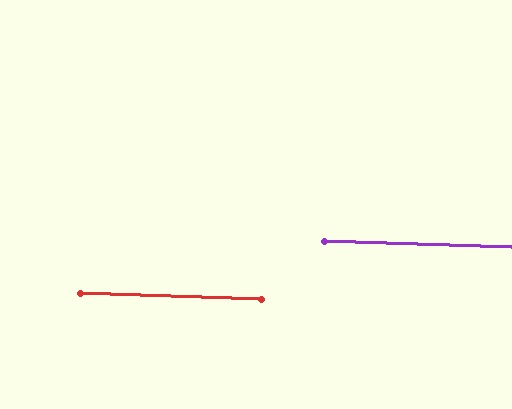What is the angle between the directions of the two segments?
Approximately 0 degrees.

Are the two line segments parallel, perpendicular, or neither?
Parallel — their directions differ by only 0.1°.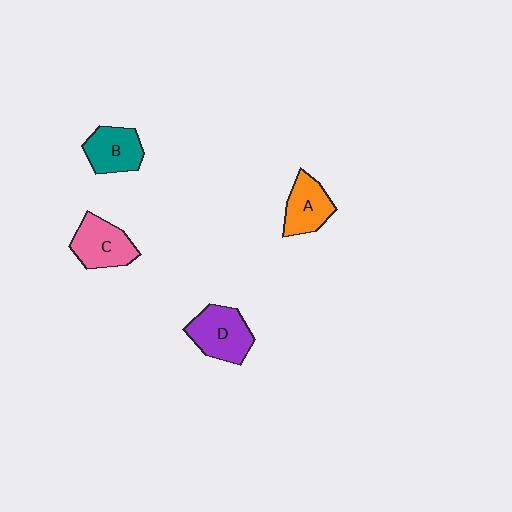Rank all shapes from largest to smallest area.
From largest to smallest: D (purple), C (pink), B (teal), A (orange).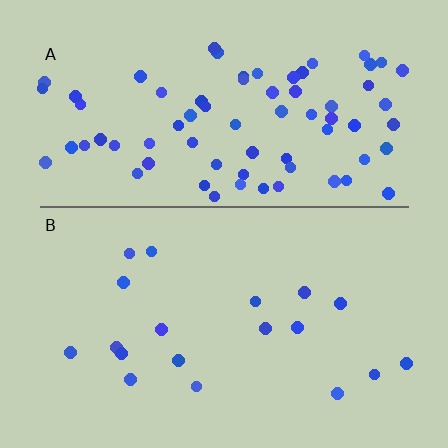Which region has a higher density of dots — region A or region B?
A (the top).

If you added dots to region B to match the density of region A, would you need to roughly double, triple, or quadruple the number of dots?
Approximately quadruple.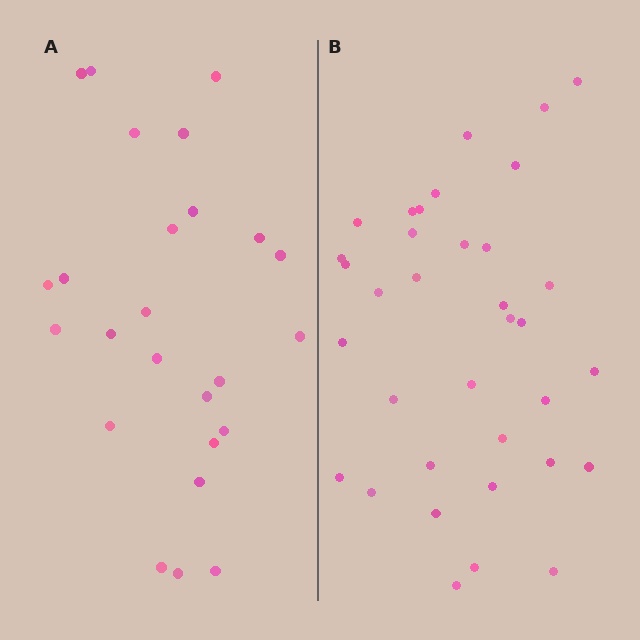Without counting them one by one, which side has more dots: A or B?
Region B (the right region) has more dots.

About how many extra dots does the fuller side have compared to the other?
Region B has roughly 10 or so more dots than region A.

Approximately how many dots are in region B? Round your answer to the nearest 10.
About 40 dots. (The exact count is 35, which rounds to 40.)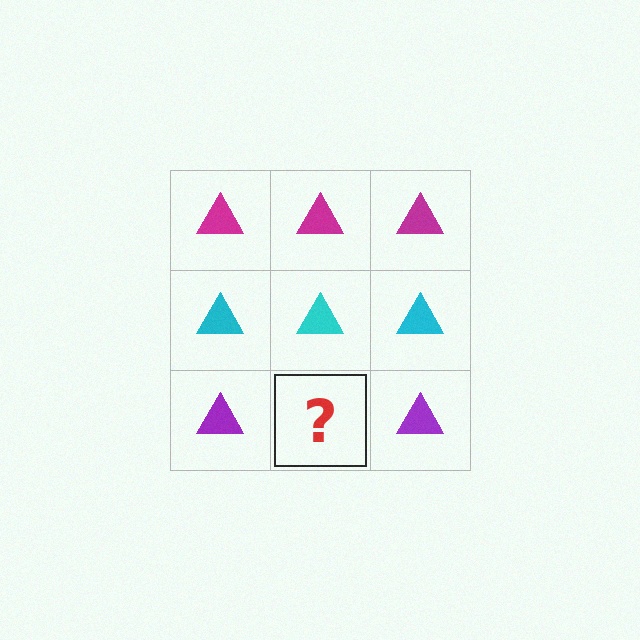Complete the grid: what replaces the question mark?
The question mark should be replaced with a purple triangle.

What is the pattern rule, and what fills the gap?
The rule is that each row has a consistent color. The gap should be filled with a purple triangle.